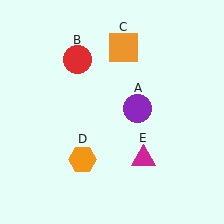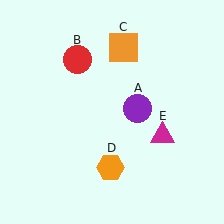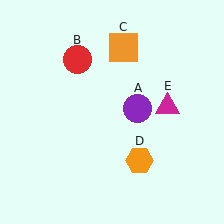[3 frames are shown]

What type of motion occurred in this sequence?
The orange hexagon (object D), magenta triangle (object E) rotated counterclockwise around the center of the scene.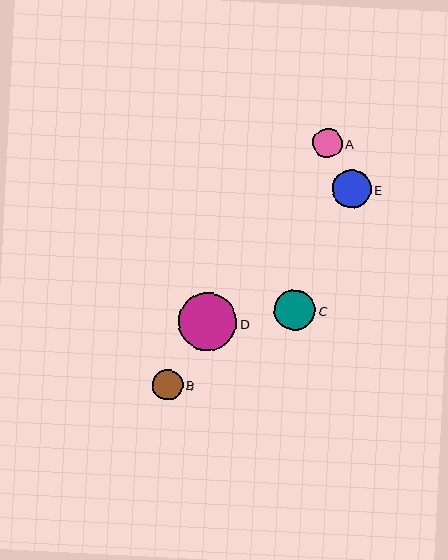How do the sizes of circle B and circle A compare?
Circle B and circle A are approximately the same size.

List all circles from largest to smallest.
From largest to smallest: D, C, E, B, A.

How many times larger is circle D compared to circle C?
Circle D is approximately 1.4 times the size of circle C.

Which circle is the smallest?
Circle A is the smallest with a size of approximately 29 pixels.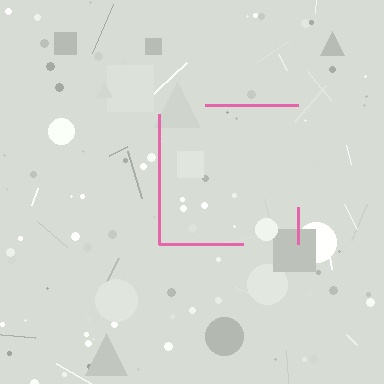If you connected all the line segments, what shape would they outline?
They would outline a square.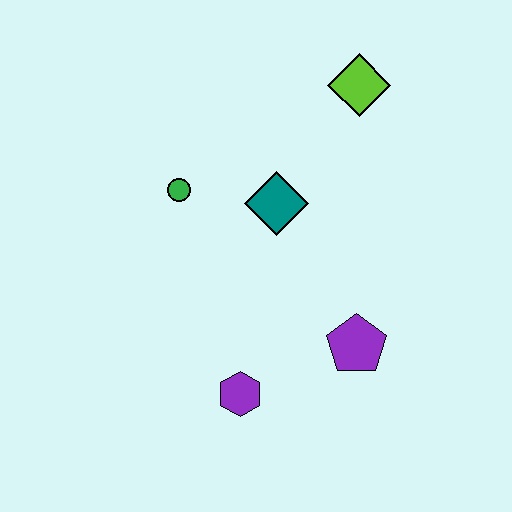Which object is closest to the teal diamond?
The green circle is closest to the teal diamond.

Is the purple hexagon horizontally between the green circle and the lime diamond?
Yes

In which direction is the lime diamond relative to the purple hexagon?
The lime diamond is above the purple hexagon.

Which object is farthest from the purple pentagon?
The lime diamond is farthest from the purple pentagon.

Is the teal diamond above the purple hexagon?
Yes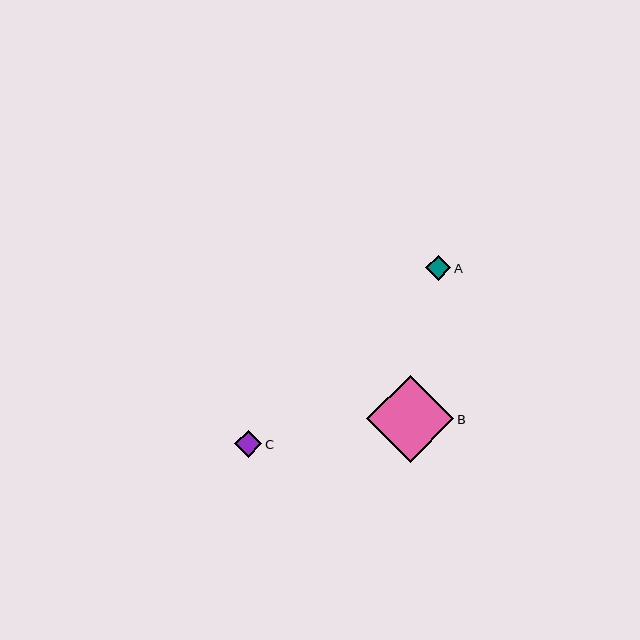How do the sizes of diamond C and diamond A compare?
Diamond C and diamond A are approximately the same size.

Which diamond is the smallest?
Diamond A is the smallest with a size of approximately 25 pixels.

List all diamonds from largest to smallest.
From largest to smallest: B, C, A.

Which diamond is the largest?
Diamond B is the largest with a size of approximately 87 pixels.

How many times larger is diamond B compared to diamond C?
Diamond B is approximately 3.2 times the size of diamond C.